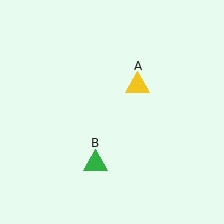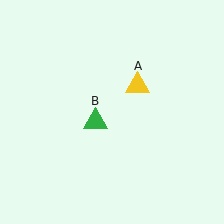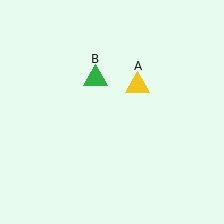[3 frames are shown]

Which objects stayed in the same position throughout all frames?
Yellow triangle (object A) remained stationary.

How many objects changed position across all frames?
1 object changed position: green triangle (object B).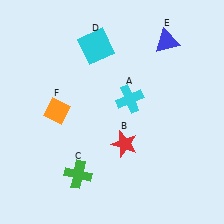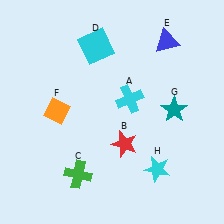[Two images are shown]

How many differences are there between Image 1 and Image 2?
There are 2 differences between the two images.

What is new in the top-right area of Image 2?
A teal star (G) was added in the top-right area of Image 2.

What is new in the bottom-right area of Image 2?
A cyan star (H) was added in the bottom-right area of Image 2.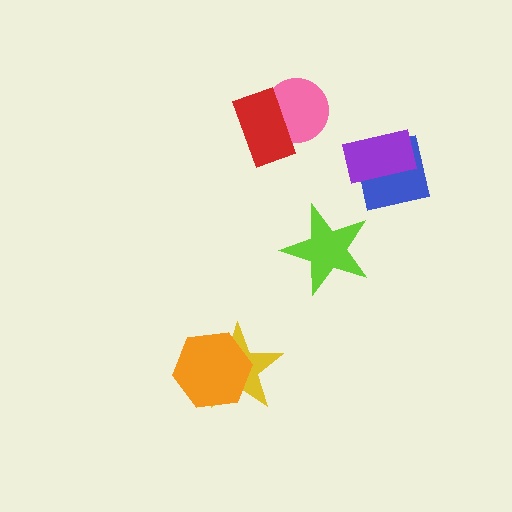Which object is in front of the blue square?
The purple rectangle is in front of the blue square.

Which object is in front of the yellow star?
The orange hexagon is in front of the yellow star.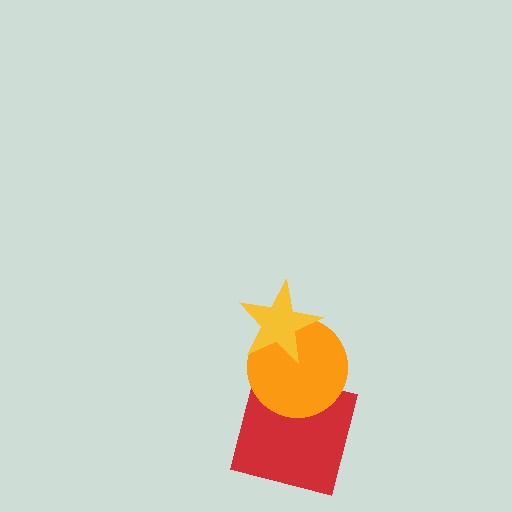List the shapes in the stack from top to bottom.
From top to bottom: the yellow star, the orange circle, the red square.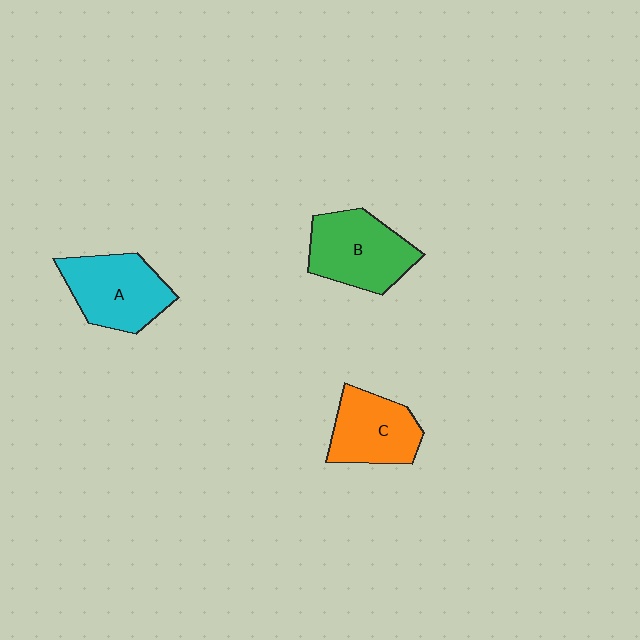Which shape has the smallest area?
Shape C (orange).